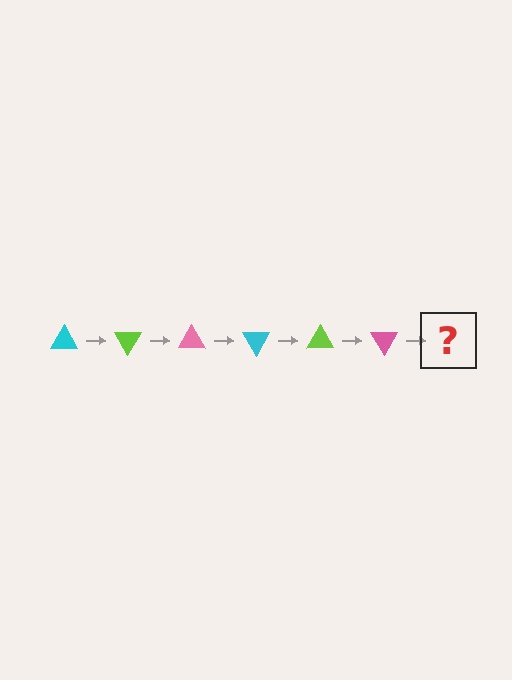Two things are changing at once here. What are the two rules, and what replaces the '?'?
The two rules are that it rotates 60 degrees each step and the color cycles through cyan, lime, and pink. The '?' should be a cyan triangle, rotated 360 degrees from the start.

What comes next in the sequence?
The next element should be a cyan triangle, rotated 360 degrees from the start.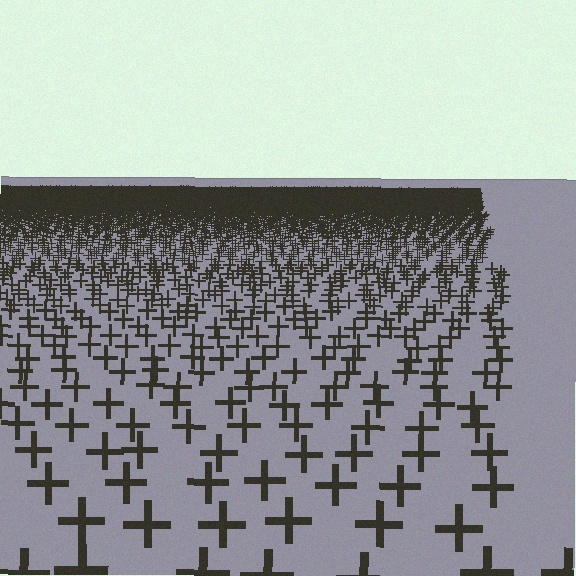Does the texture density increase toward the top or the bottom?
Density increases toward the top.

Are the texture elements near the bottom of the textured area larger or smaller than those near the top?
Larger. Near the bottom, elements are closer to the viewer and appear at a bigger on-screen size.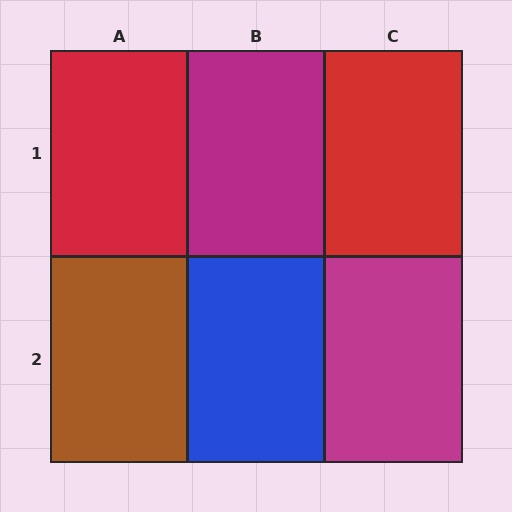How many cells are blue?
1 cell is blue.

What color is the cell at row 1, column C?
Red.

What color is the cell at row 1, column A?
Red.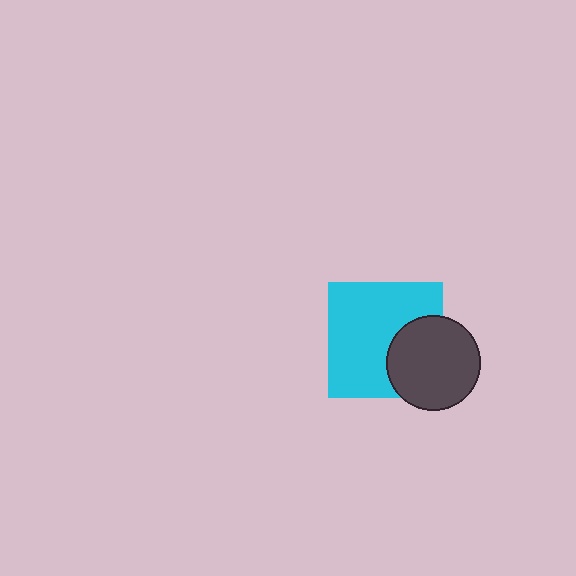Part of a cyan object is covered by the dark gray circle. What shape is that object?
It is a square.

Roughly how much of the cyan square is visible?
Most of it is visible (roughly 70%).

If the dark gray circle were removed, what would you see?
You would see the complete cyan square.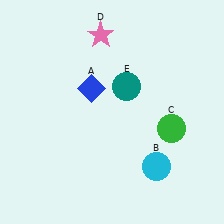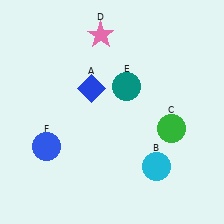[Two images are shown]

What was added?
A blue circle (F) was added in Image 2.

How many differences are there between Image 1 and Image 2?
There is 1 difference between the two images.